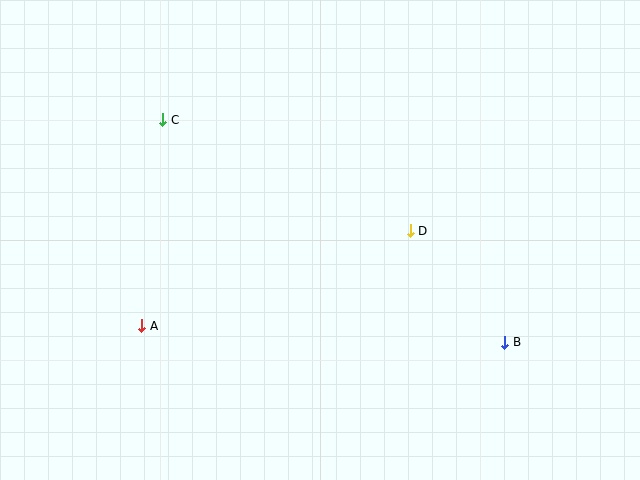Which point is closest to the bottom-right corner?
Point B is closest to the bottom-right corner.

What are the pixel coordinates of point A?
Point A is at (142, 326).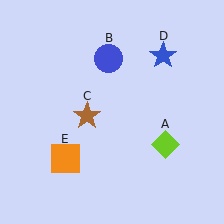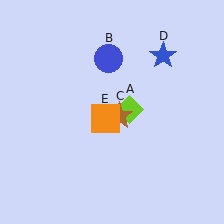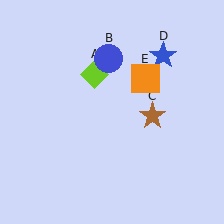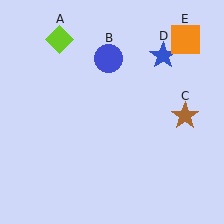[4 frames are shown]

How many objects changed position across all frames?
3 objects changed position: lime diamond (object A), brown star (object C), orange square (object E).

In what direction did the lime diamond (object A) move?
The lime diamond (object A) moved up and to the left.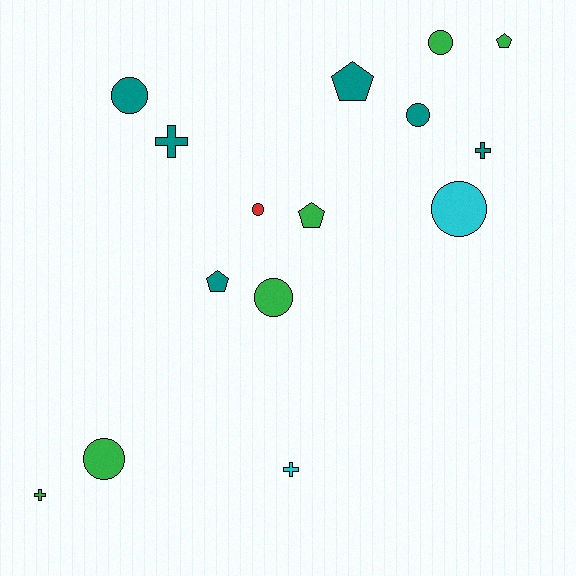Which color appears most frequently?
Teal, with 6 objects.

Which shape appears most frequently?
Circle, with 7 objects.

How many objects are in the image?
There are 15 objects.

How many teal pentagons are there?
There are 2 teal pentagons.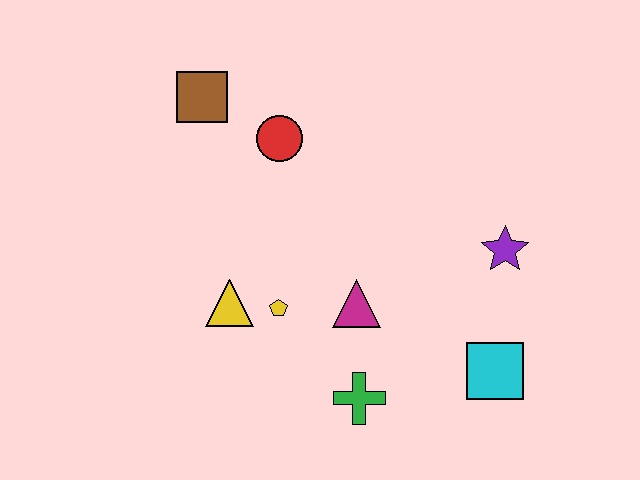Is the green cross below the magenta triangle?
Yes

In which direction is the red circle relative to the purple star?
The red circle is to the left of the purple star.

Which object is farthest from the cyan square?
The brown square is farthest from the cyan square.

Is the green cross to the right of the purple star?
No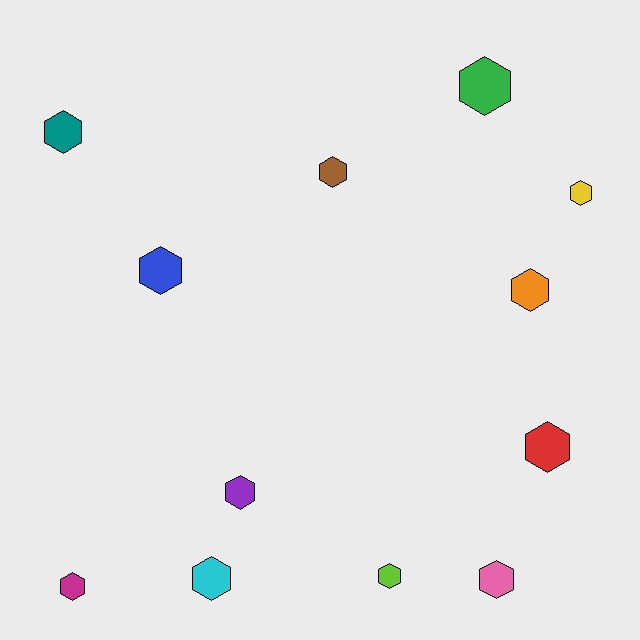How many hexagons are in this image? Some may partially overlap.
There are 12 hexagons.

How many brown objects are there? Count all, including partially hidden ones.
There is 1 brown object.